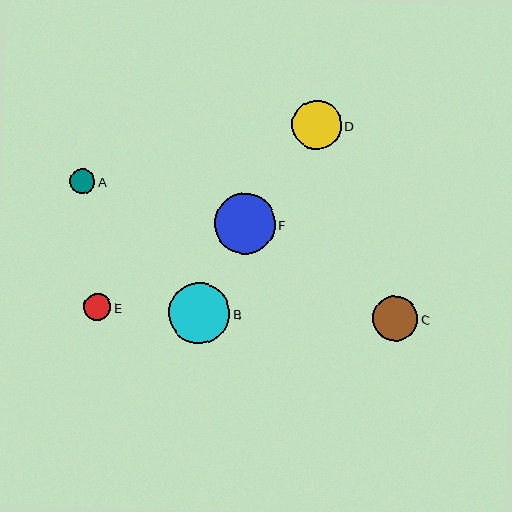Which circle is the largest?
Circle B is the largest with a size of approximately 62 pixels.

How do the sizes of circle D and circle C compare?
Circle D and circle C are approximately the same size.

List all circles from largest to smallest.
From largest to smallest: B, F, D, C, E, A.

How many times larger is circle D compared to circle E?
Circle D is approximately 1.8 times the size of circle E.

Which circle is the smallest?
Circle A is the smallest with a size of approximately 25 pixels.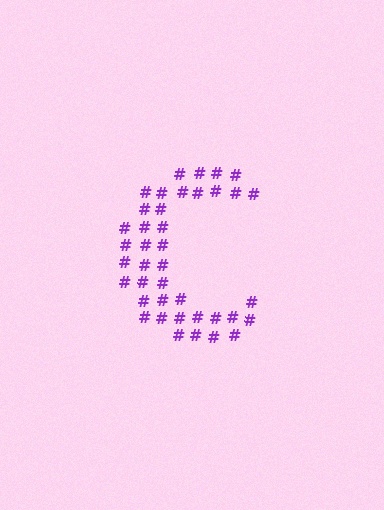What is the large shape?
The large shape is the letter C.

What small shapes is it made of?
It is made of small hash symbols.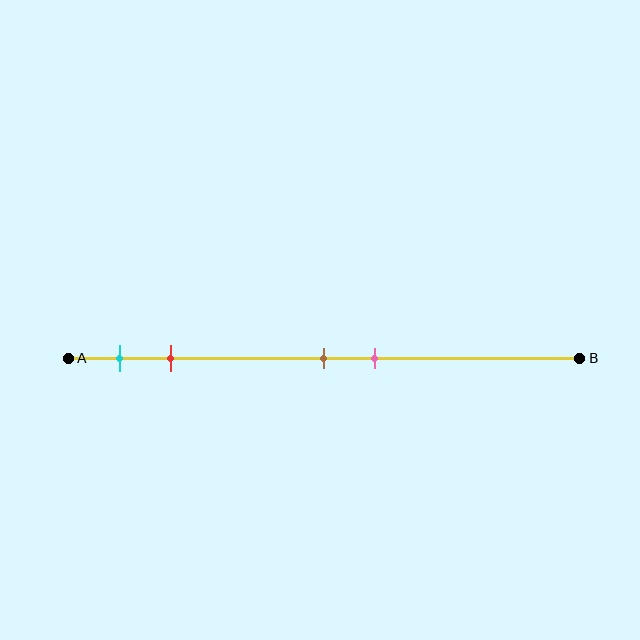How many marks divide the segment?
There are 4 marks dividing the segment.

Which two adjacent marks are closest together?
The brown and pink marks are the closest adjacent pair.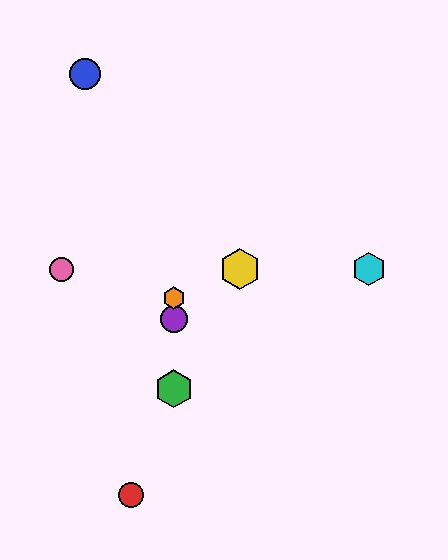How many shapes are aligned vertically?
3 shapes (the green hexagon, the purple circle, the orange hexagon) are aligned vertically.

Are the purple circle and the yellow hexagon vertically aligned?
No, the purple circle is at x≈174 and the yellow hexagon is at x≈240.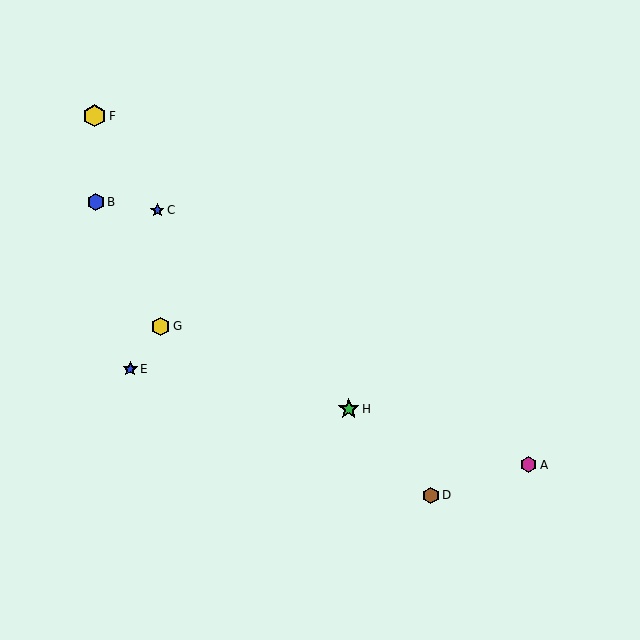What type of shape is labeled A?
Shape A is a magenta hexagon.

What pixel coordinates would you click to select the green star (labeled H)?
Click at (349, 409) to select the green star H.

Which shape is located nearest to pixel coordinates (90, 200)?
The blue hexagon (labeled B) at (96, 202) is nearest to that location.